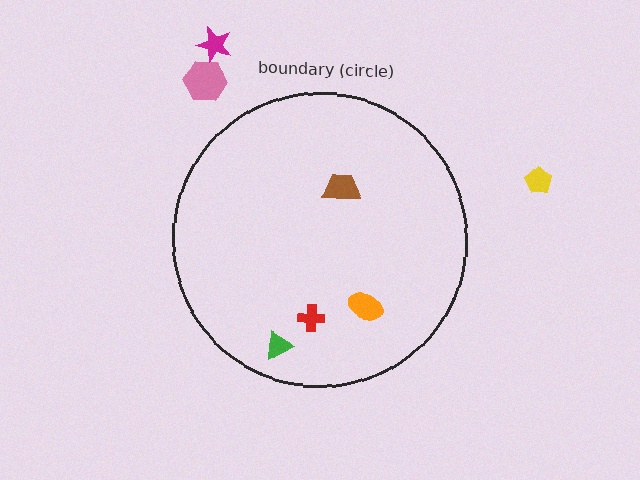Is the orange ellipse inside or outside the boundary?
Inside.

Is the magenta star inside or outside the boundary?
Outside.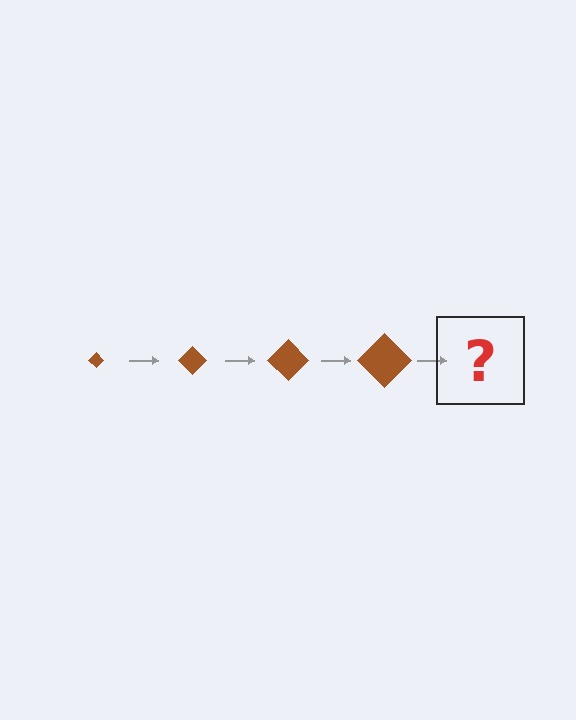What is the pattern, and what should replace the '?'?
The pattern is that the diamond gets progressively larger each step. The '?' should be a brown diamond, larger than the previous one.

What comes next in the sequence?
The next element should be a brown diamond, larger than the previous one.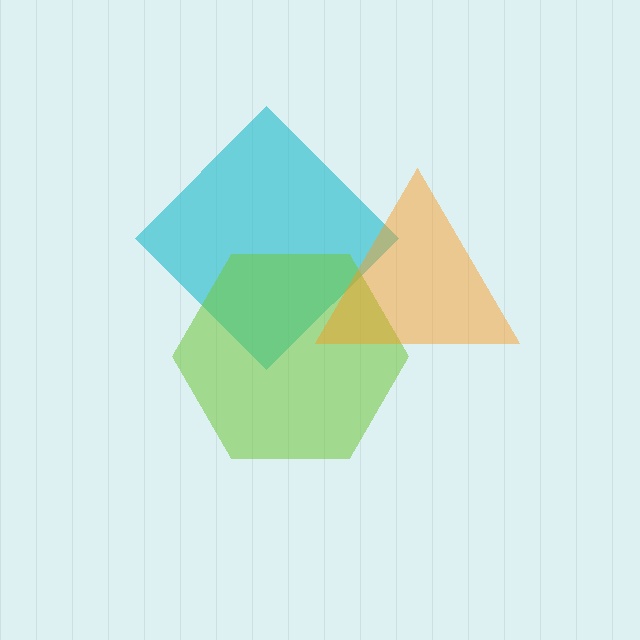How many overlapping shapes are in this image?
There are 3 overlapping shapes in the image.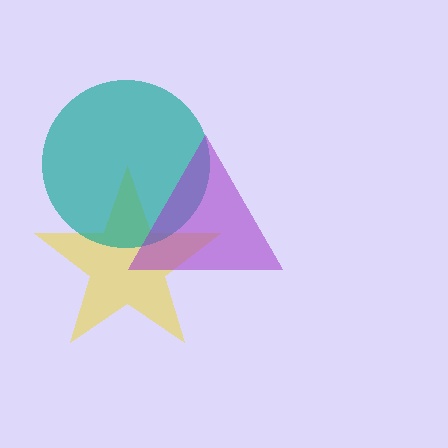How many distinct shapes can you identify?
There are 3 distinct shapes: a yellow star, a teal circle, a purple triangle.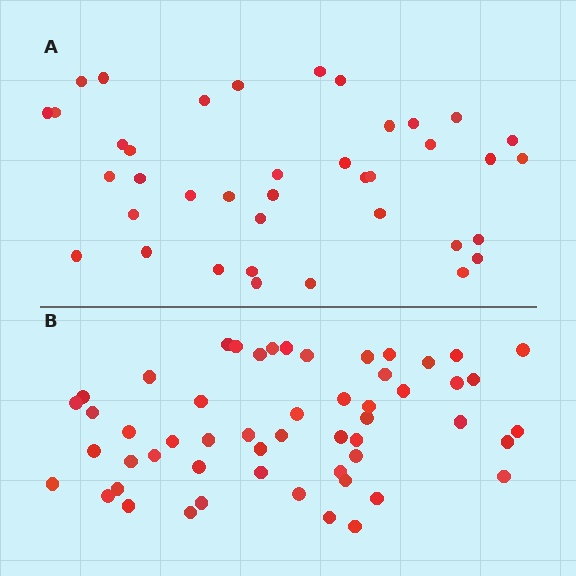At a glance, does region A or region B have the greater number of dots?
Region B (the bottom region) has more dots.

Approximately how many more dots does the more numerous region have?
Region B has approximately 15 more dots than region A.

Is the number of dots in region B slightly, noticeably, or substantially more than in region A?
Region B has noticeably more, but not dramatically so. The ratio is roughly 1.4 to 1.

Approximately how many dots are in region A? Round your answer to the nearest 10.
About 40 dots. (The exact count is 39, which rounds to 40.)